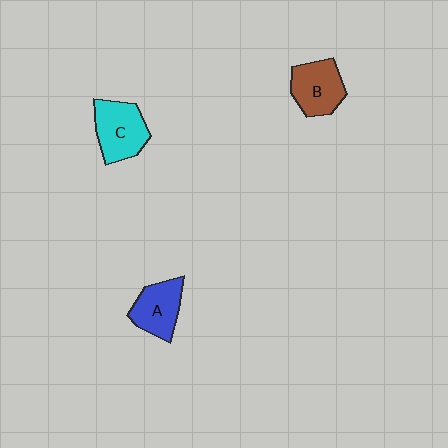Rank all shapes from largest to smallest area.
From largest to smallest: C (cyan), B (brown), A (blue).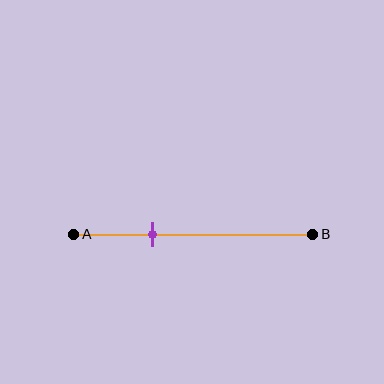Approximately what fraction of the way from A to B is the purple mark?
The purple mark is approximately 35% of the way from A to B.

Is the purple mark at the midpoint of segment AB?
No, the mark is at about 35% from A, not at the 50% midpoint.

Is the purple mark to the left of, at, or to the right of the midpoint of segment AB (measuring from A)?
The purple mark is to the left of the midpoint of segment AB.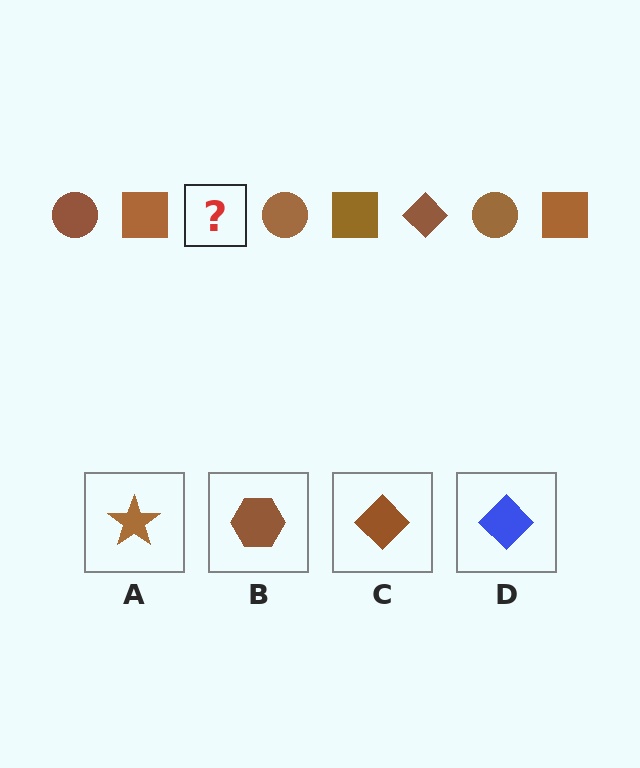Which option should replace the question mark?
Option C.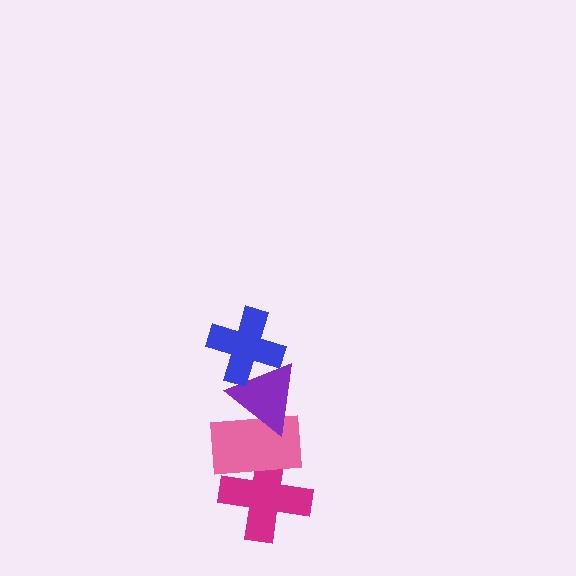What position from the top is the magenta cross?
The magenta cross is 4th from the top.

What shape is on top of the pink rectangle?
The purple triangle is on top of the pink rectangle.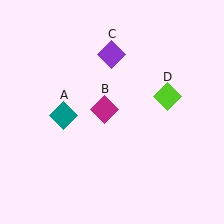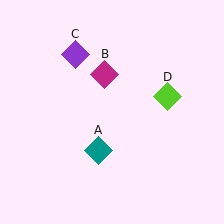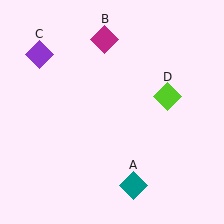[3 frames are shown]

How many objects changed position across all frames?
3 objects changed position: teal diamond (object A), magenta diamond (object B), purple diamond (object C).